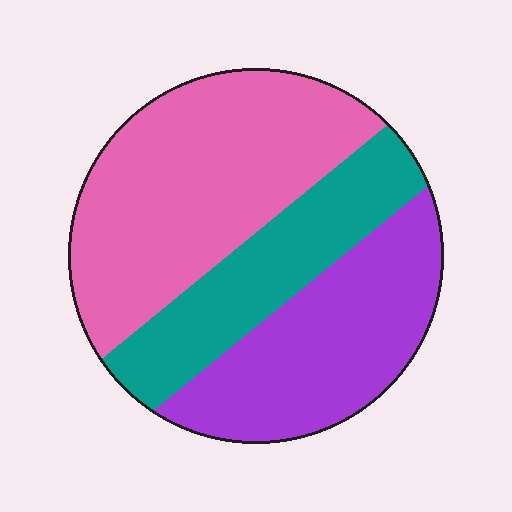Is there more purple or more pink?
Pink.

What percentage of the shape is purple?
Purple covers roughly 30% of the shape.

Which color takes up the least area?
Teal, at roughly 25%.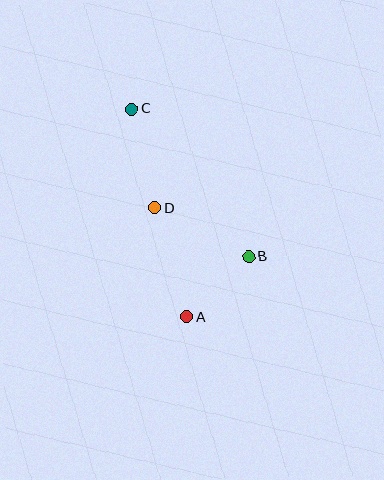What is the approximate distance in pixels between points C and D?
The distance between C and D is approximately 101 pixels.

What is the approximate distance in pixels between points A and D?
The distance between A and D is approximately 114 pixels.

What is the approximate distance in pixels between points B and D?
The distance between B and D is approximately 106 pixels.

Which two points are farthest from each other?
Points A and C are farthest from each other.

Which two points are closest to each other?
Points A and B are closest to each other.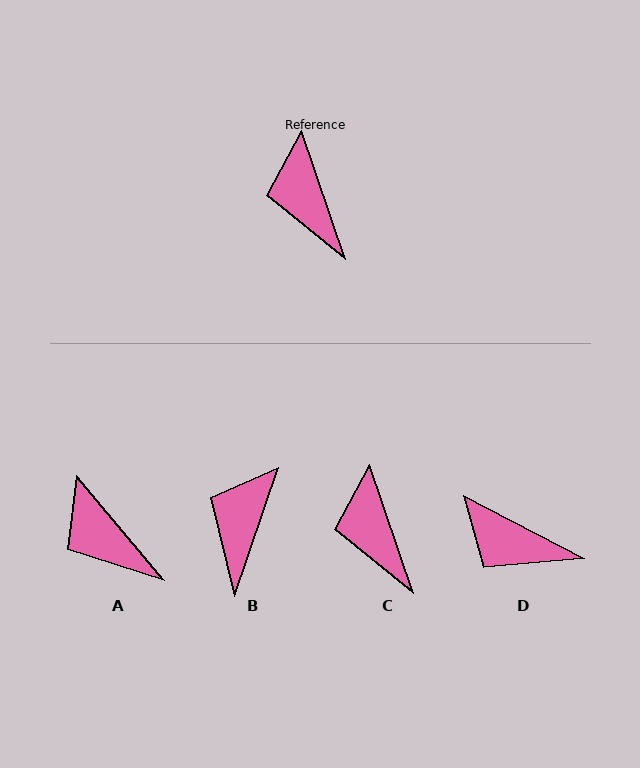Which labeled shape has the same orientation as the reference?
C.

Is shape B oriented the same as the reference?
No, it is off by about 38 degrees.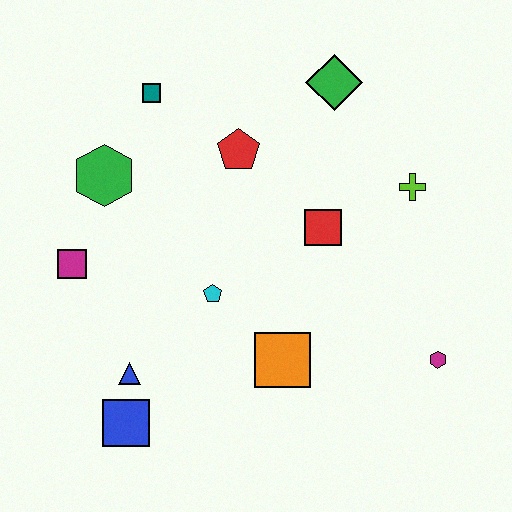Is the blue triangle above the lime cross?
No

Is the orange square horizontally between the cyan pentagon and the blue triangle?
No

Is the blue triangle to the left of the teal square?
Yes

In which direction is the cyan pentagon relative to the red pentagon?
The cyan pentagon is below the red pentagon.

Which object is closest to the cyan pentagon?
The orange square is closest to the cyan pentagon.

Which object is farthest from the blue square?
The green diamond is farthest from the blue square.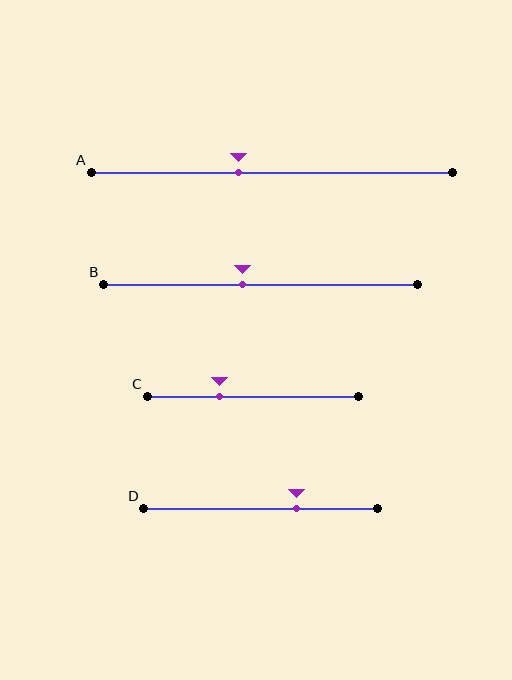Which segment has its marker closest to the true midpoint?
Segment B has its marker closest to the true midpoint.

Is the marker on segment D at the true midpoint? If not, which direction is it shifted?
No, the marker on segment D is shifted to the right by about 15% of the segment length.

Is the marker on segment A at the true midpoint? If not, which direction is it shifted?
No, the marker on segment A is shifted to the left by about 9% of the segment length.